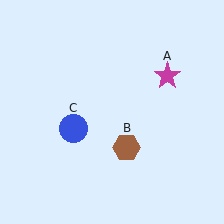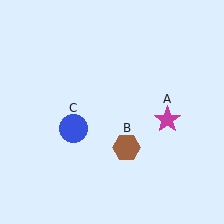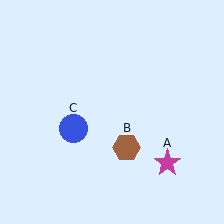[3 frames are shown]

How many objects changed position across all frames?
1 object changed position: magenta star (object A).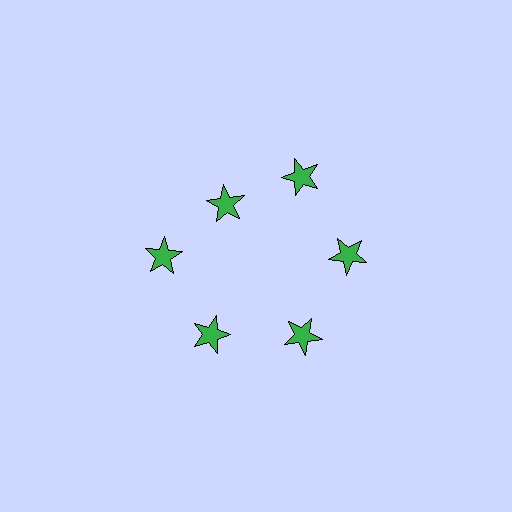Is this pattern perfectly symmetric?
No. The 6 green stars are arranged in a ring, but one element near the 11 o'clock position is pulled inward toward the center, breaking the 6-fold rotational symmetry.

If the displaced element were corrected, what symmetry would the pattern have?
It would have 6-fold rotational symmetry — the pattern would map onto itself every 60 degrees.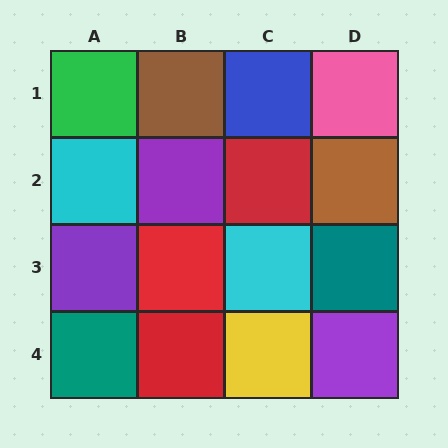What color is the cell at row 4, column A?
Teal.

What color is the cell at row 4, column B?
Red.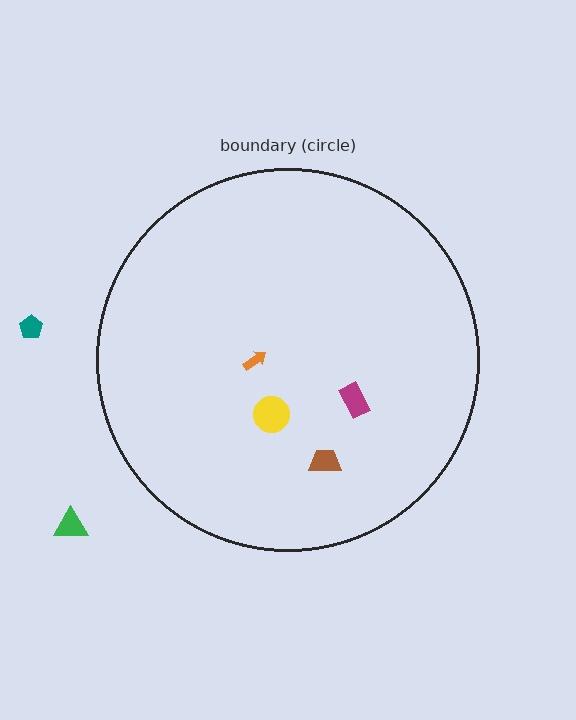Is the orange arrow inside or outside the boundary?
Inside.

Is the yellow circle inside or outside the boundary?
Inside.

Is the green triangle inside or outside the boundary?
Outside.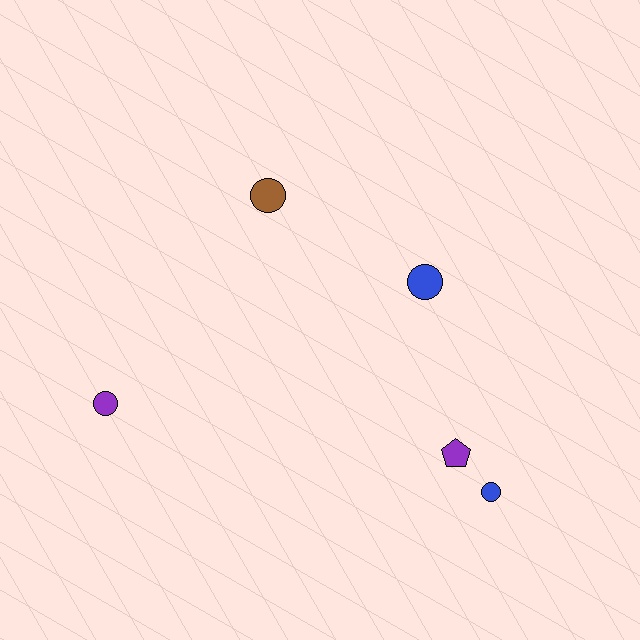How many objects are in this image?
There are 5 objects.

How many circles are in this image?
There are 4 circles.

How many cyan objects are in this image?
There are no cyan objects.